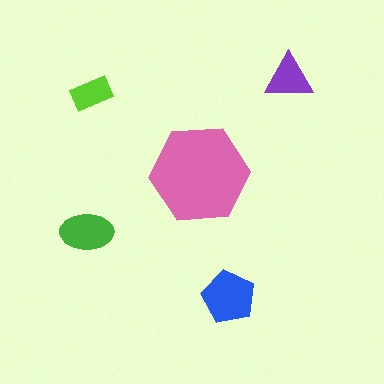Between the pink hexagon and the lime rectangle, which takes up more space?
The pink hexagon.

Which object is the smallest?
The lime rectangle.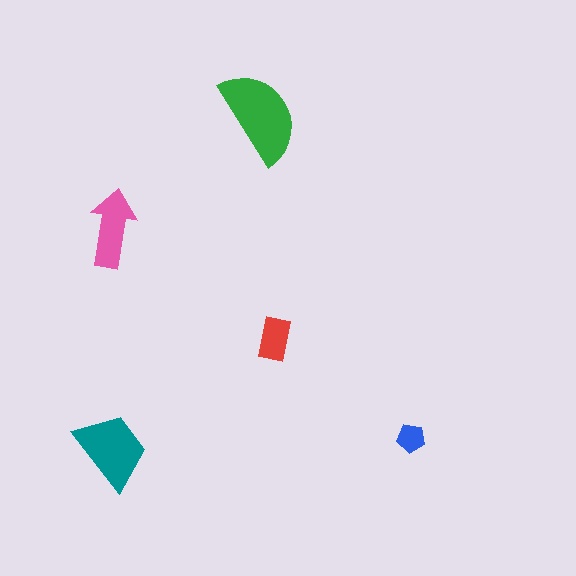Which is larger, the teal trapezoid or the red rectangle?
The teal trapezoid.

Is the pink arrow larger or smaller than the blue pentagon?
Larger.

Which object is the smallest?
The blue pentagon.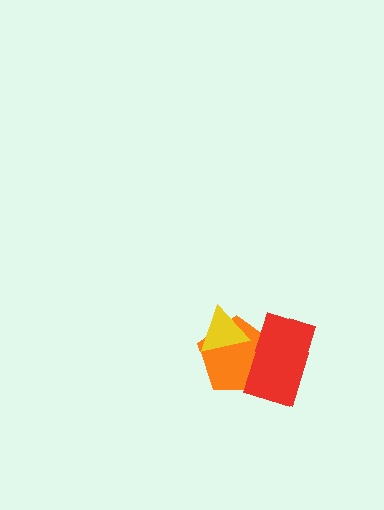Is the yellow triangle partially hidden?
No, no other shape covers it.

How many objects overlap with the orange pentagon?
2 objects overlap with the orange pentagon.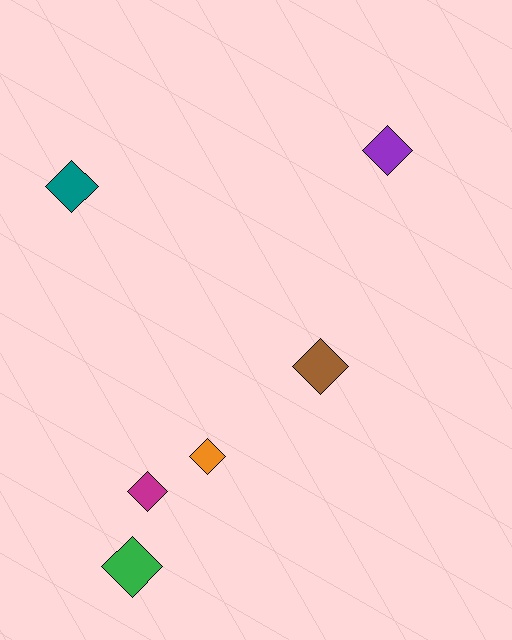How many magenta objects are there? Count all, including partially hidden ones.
There is 1 magenta object.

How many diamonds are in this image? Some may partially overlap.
There are 6 diamonds.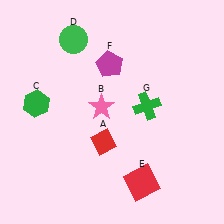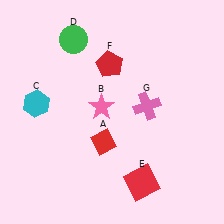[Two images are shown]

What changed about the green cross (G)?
In Image 1, G is green. In Image 2, it changed to pink.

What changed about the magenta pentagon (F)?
In Image 1, F is magenta. In Image 2, it changed to red.